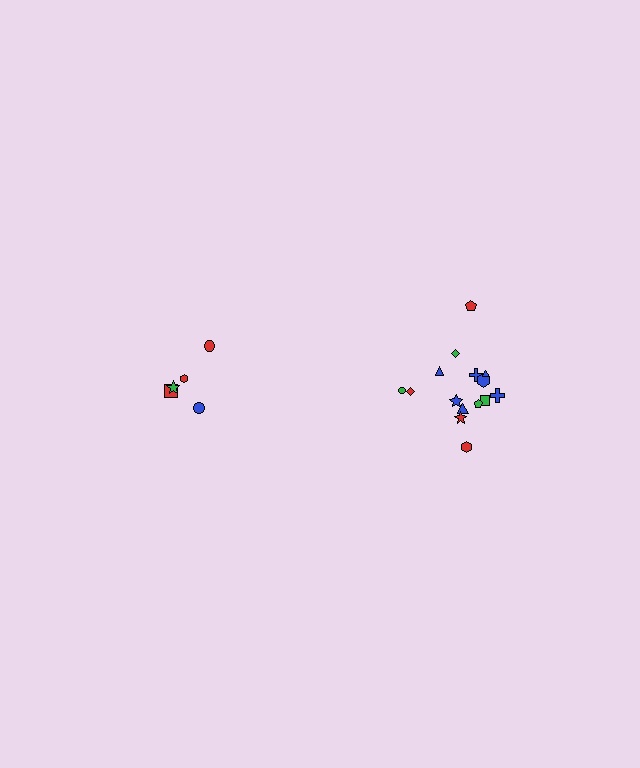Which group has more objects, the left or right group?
The right group.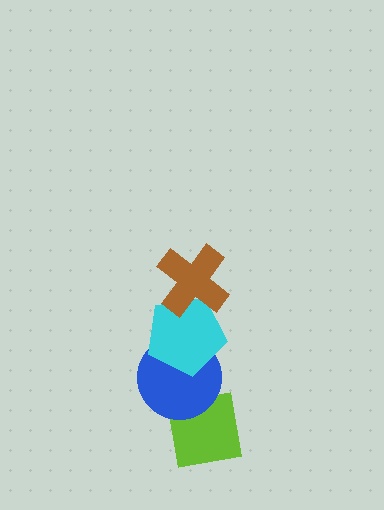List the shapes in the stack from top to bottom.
From top to bottom: the brown cross, the cyan pentagon, the blue circle, the lime square.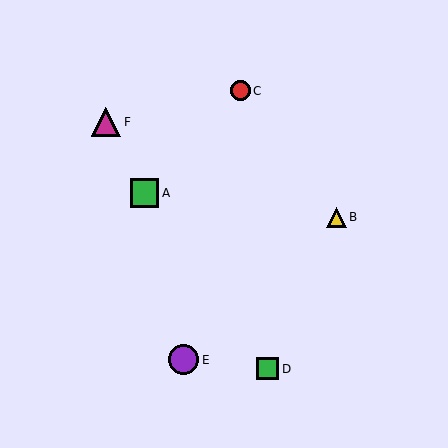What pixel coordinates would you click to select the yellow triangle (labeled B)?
Click at (336, 217) to select the yellow triangle B.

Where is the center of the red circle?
The center of the red circle is at (240, 91).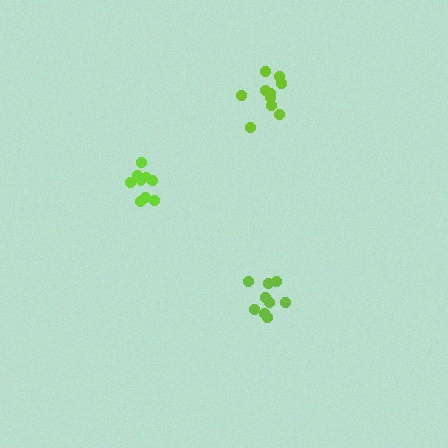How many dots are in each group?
Group 1: 9 dots, Group 2: 10 dots, Group 3: 9 dots (28 total).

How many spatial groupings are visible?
There are 3 spatial groupings.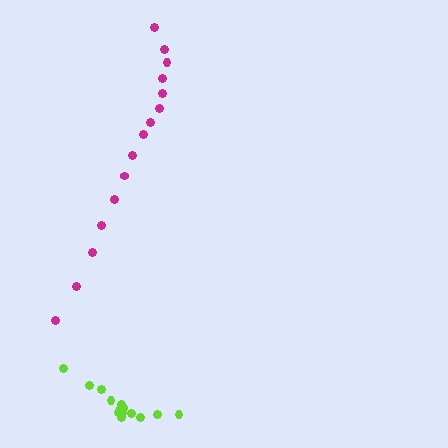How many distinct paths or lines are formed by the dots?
There are 2 distinct paths.